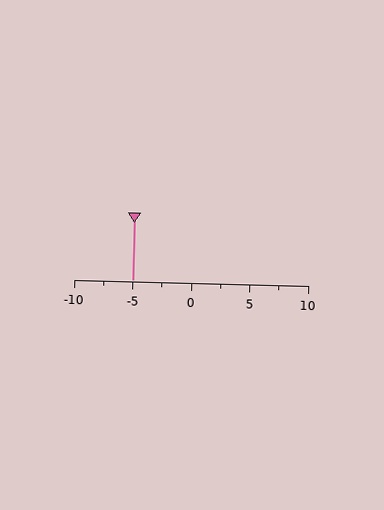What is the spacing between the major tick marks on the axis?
The major ticks are spaced 5 apart.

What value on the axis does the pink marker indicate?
The marker indicates approximately -5.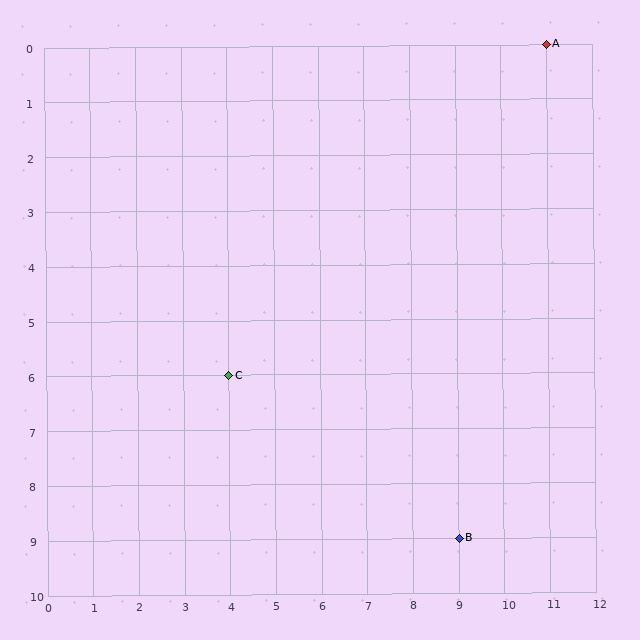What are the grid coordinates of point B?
Point B is at grid coordinates (9, 9).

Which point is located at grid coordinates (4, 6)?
Point C is at (4, 6).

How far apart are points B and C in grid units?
Points B and C are 5 columns and 3 rows apart (about 5.8 grid units diagonally).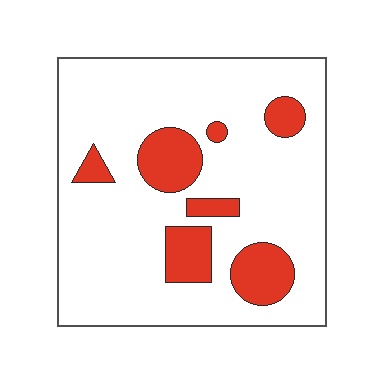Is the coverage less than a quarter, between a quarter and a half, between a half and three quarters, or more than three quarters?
Less than a quarter.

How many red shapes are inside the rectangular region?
7.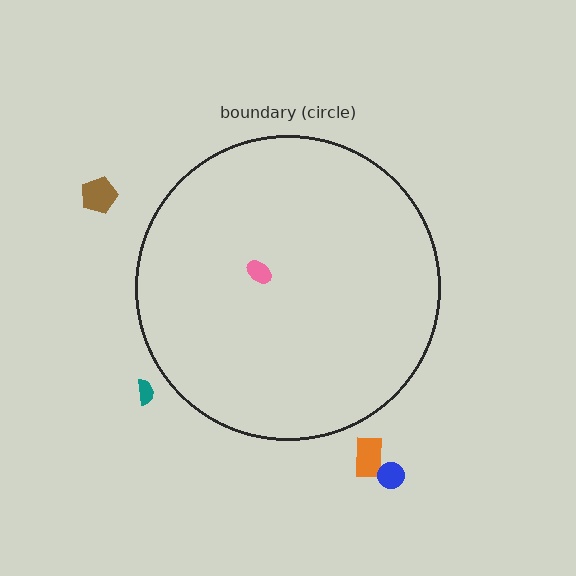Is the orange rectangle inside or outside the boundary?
Outside.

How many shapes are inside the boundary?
1 inside, 4 outside.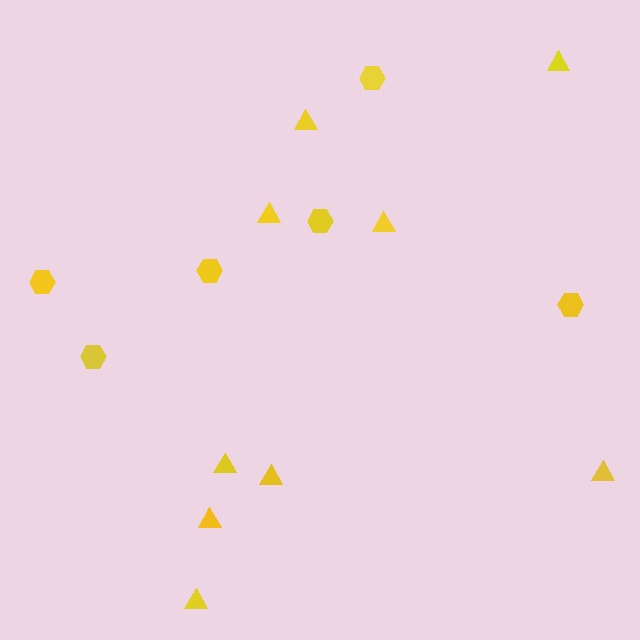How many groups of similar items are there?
There are 2 groups: one group of hexagons (6) and one group of triangles (9).